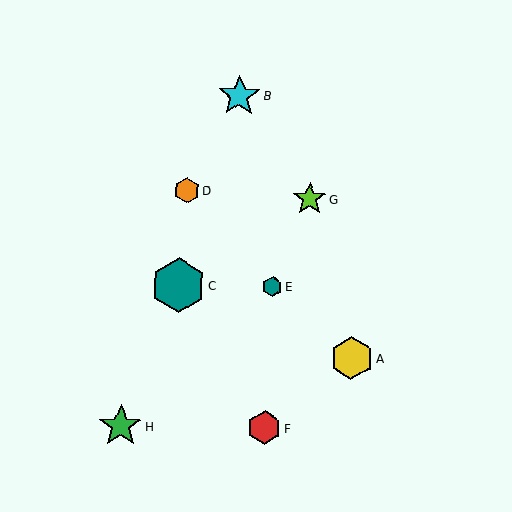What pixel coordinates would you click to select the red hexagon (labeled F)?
Click at (264, 428) to select the red hexagon F.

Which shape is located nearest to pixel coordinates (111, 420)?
The green star (labeled H) at (121, 426) is nearest to that location.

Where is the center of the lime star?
The center of the lime star is at (310, 199).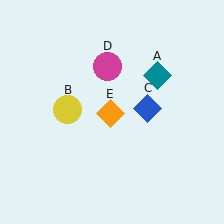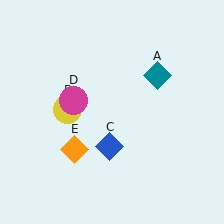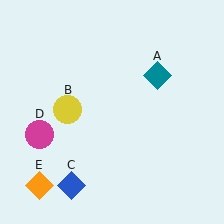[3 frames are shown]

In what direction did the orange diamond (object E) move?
The orange diamond (object E) moved down and to the left.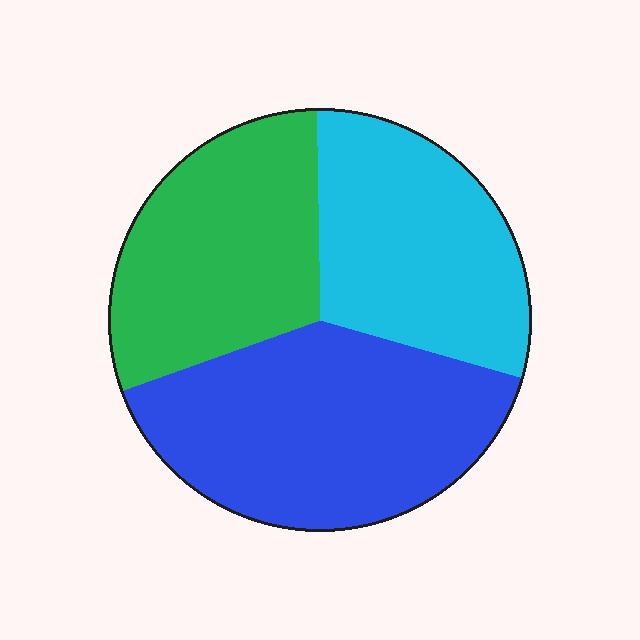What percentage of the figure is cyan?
Cyan takes up between a quarter and a half of the figure.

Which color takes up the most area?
Blue, at roughly 40%.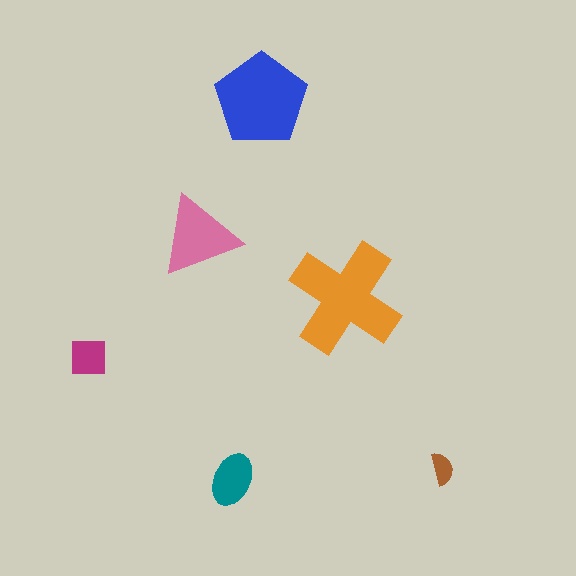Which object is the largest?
The orange cross.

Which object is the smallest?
The brown semicircle.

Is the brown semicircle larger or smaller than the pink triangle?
Smaller.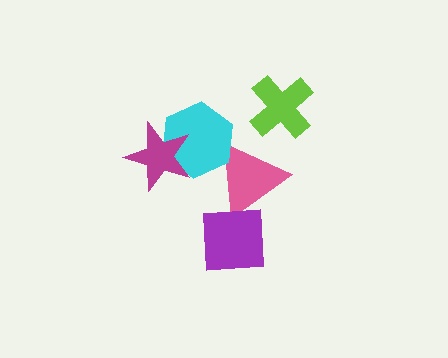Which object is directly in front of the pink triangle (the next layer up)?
The cyan hexagon is directly in front of the pink triangle.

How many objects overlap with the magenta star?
1 object overlaps with the magenta star.